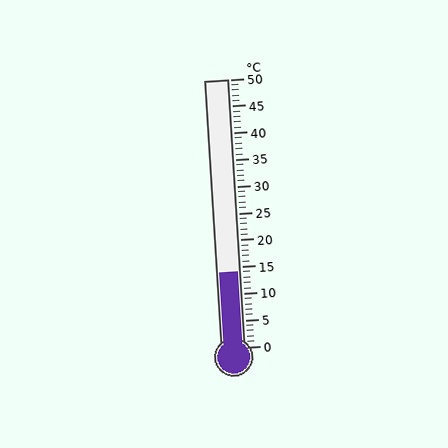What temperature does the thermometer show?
The thermometer shows approximately 14°C.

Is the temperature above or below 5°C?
The temperature is above 5°C.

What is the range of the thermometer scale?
The thermometer scale ranges from 0°C to 50°C.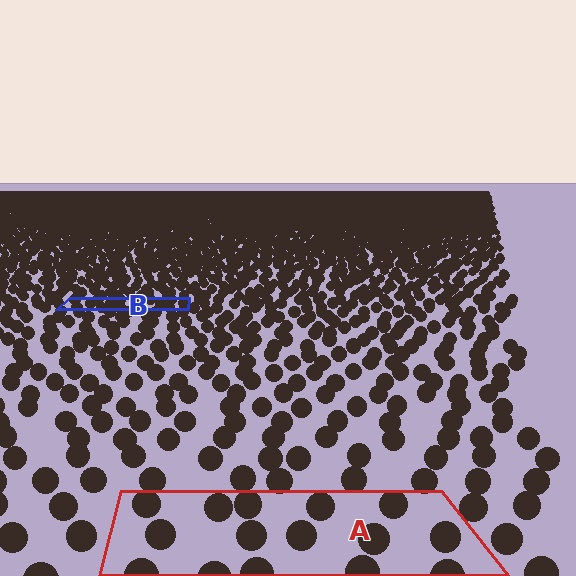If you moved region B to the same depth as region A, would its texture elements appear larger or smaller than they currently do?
They would appear larger. At a closer depth, the same texture elements are projected at a bigger on-screen size.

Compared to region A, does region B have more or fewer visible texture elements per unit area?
Region B has more texture elements per unit area — they are packed more densely because it is farther away.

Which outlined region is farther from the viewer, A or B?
Region B is farther from the viewer — the texture elements inside it appear smaller and more densely packed.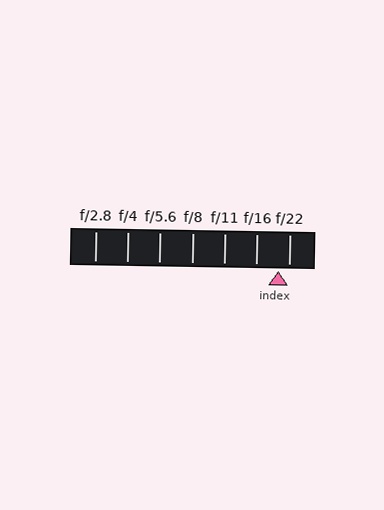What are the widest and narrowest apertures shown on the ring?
The widest aperture shown is f/2.8 and the narrowest is f/22.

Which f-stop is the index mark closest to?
The index mark is closest to f/22.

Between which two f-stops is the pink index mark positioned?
The index mark is between f/16 and f/22.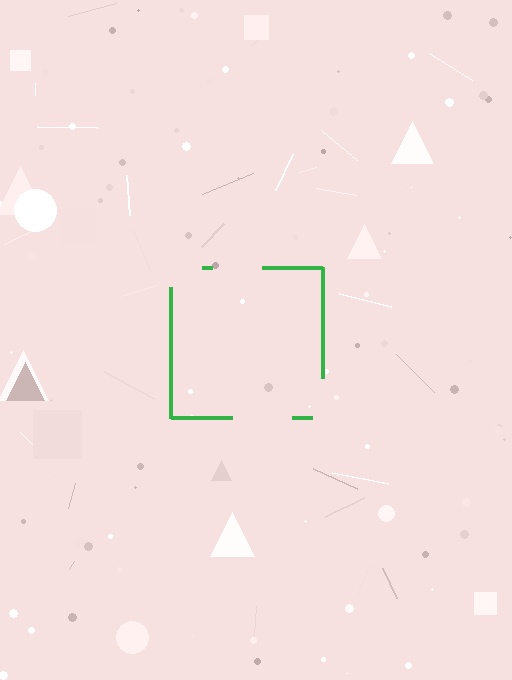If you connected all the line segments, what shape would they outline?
They would outline a square.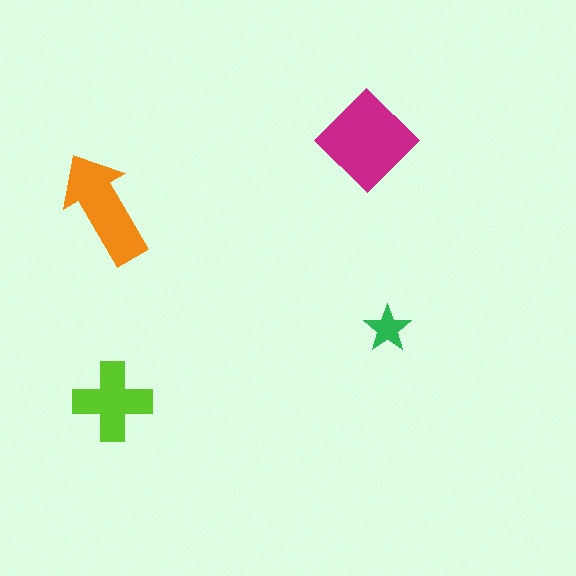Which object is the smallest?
The green star.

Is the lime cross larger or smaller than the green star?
Larger.